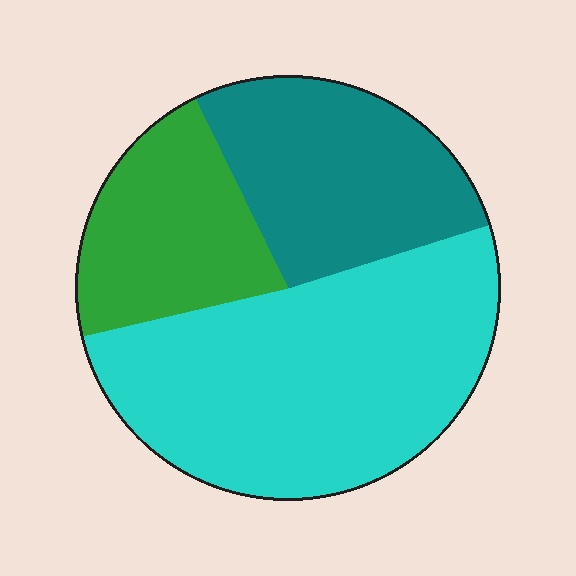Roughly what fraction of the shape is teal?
Teal takes up between a quarter and a half of the shape.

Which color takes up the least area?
Green, at roughly 20%.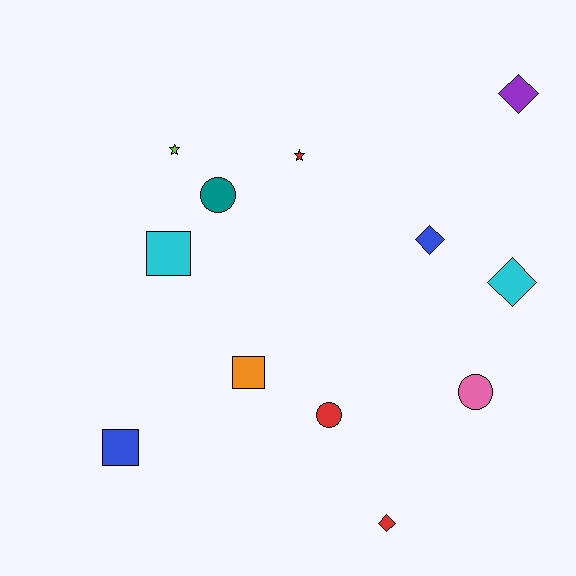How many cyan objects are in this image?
There are 2 cyan objects.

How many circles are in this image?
There are 3 circles.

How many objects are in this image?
There are 12 objects.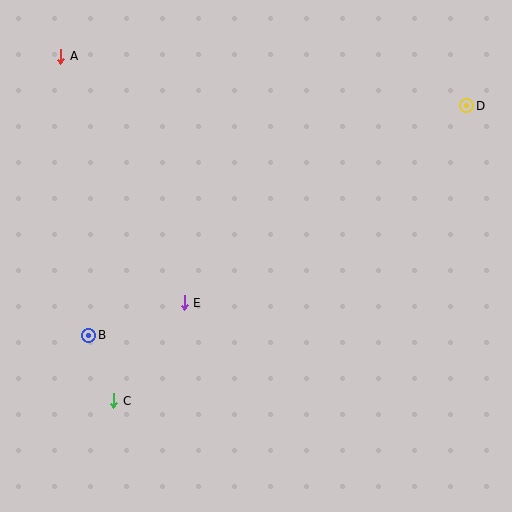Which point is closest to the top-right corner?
Point D is closest to the top-right corner.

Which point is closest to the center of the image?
Point E at (184, 303) is closest to the center.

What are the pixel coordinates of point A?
Point A is at (61, 56).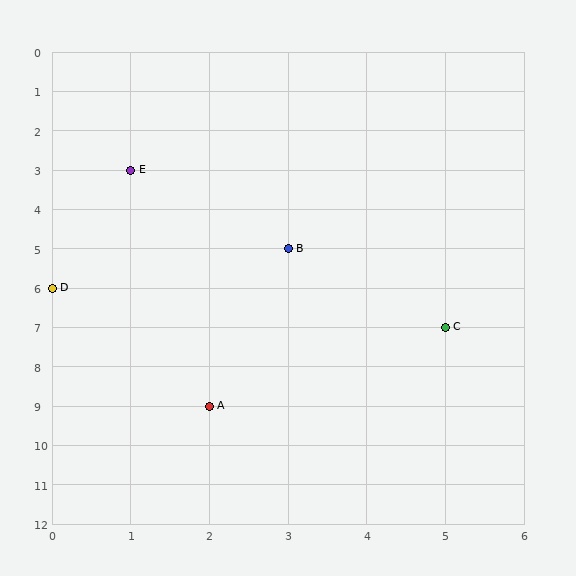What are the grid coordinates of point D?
Point D is at grid coordinates (0, 6).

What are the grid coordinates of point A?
Point A is at grid coordinates (2, 9).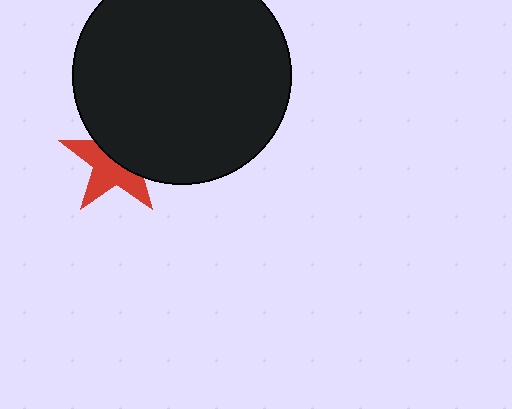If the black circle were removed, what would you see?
You would see the complete red star.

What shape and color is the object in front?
The object in front is a black circle.